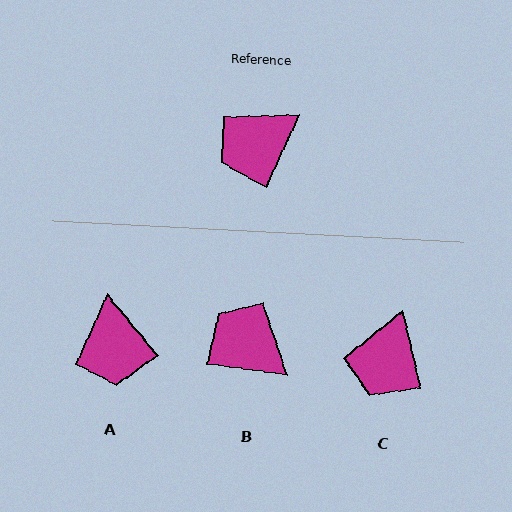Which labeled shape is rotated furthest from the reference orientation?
B, about 73 degrees away.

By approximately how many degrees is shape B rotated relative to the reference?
Approximately 73 degrees clockwise.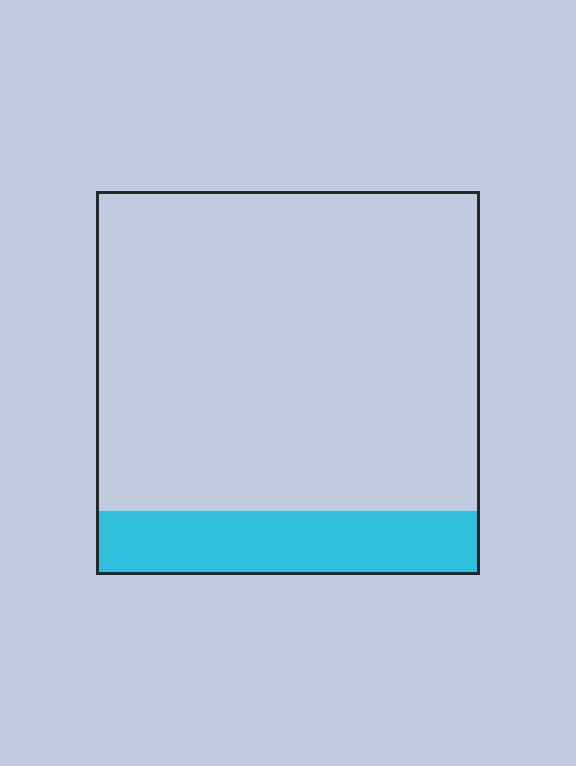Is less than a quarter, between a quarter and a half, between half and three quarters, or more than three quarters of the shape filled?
Less than a quarter.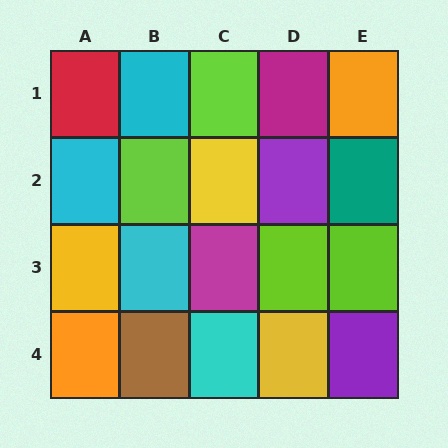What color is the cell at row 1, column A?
Red.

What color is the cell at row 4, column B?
Brown.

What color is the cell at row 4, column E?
Purple.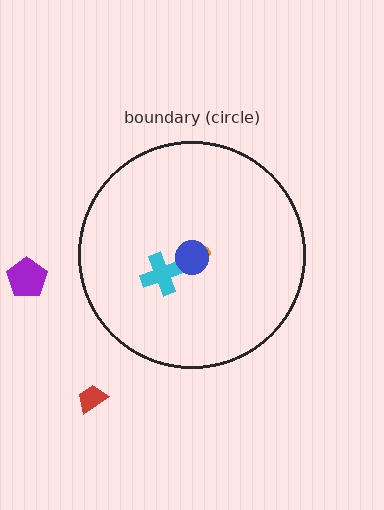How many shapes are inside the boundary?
3 inside, 2 outside.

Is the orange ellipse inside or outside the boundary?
Inside.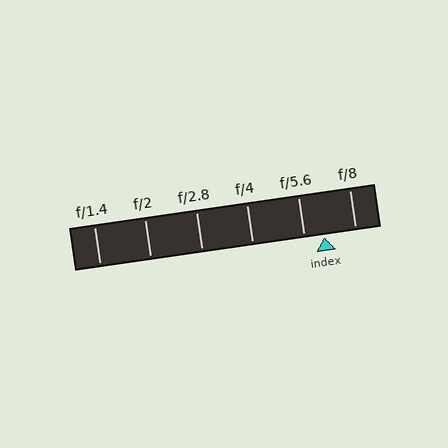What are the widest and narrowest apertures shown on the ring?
The widest aperture shown is f/1.4 and the narrowest is f/8.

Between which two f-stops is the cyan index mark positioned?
The index mark is between f/5.6 and f/8.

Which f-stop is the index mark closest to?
The index mark is closest to f/5.6.